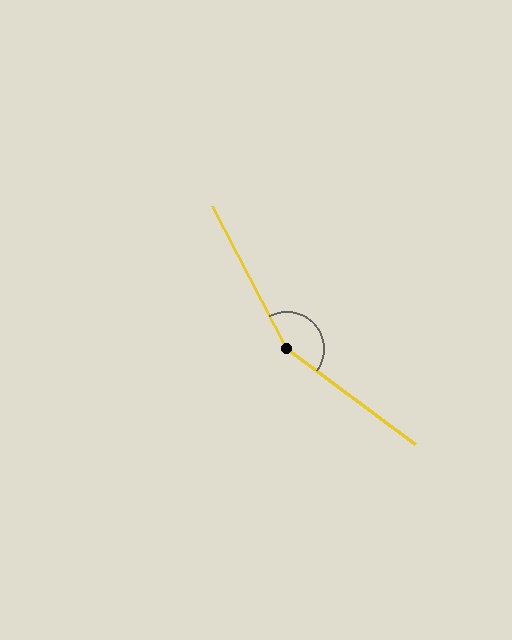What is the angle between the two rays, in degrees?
Approximately 154 degrees.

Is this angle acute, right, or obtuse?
It is obtuse.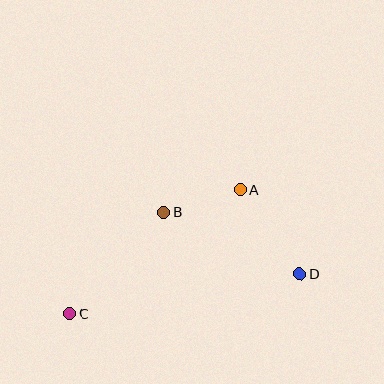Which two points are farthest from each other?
Points C and D are farthest from each other.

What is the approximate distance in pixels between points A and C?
The distance between A and C is approximately 211 pixels.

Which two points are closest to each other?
Points A and B are closest to each other.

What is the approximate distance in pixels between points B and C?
The distance between B and C is approximately 138 pixels.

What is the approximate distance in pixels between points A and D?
The distance between A and D is approximately 103 pixels.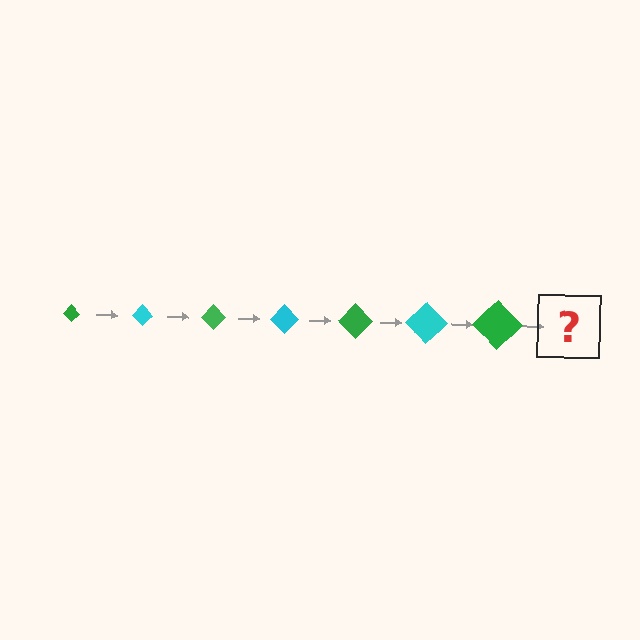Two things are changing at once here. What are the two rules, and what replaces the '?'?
The two rules are that the diamond grows larger each step and the color cycles through green and cyan. The '?' should be a cyan diamond, larger than the previous one.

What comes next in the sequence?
The next element should be a cyan diamond, larger than the previous one.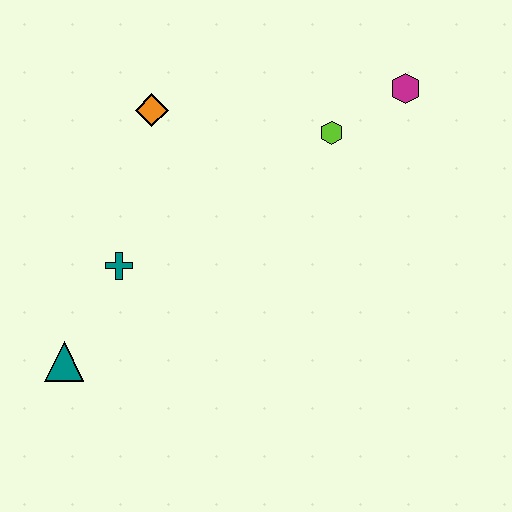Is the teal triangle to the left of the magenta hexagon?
Yes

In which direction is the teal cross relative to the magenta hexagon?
The teal cross is to the left of the magenta hexagon.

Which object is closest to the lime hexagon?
The magenta hexagon is closest to the lime hexagon.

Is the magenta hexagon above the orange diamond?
Yes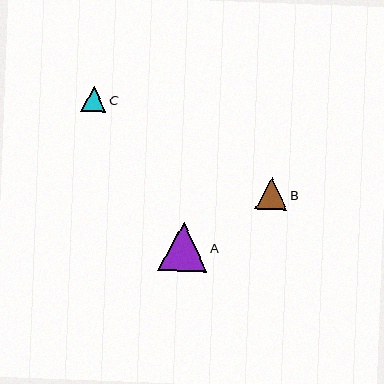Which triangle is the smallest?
Triangle C is the smallest with a size of approximately 25 pixels.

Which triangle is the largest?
Triangle A is the largest with a size of approximately 49 pixels.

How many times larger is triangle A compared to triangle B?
Triangle A is approximately 1.5 times the size of triangle B.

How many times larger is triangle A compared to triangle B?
Triangle A is approximately 1.5 times the size of triangle B.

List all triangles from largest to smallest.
From largest to smallest: A, B, C.